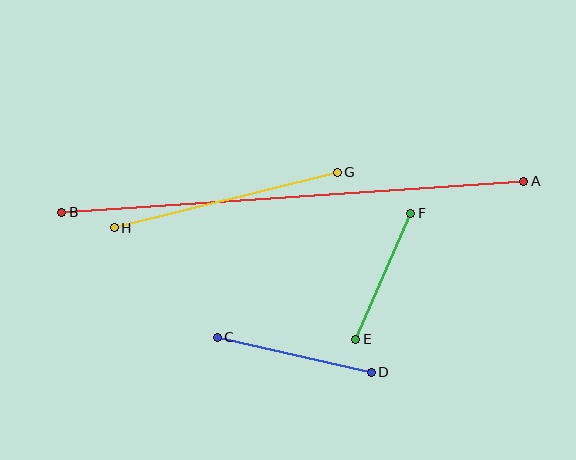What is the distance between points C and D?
The distance is approximately 158 pixels.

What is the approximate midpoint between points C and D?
The midpoint is at approximately (294, 355) pixels.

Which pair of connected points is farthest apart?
Points A and B are farthest apart.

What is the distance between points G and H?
The distance is approximately 230 pixels.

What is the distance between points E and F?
The distance is approximately 137 pixels.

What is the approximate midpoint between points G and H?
The midpoint is at approximately (226, 200) pixels.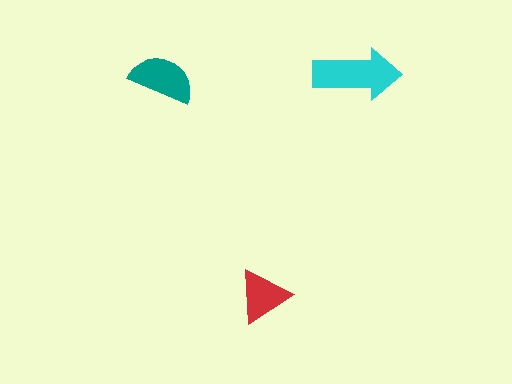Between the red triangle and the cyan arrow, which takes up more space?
The cyan arrow.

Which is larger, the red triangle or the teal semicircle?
The teal semicircle.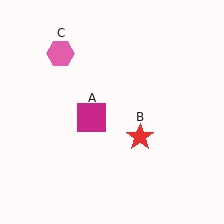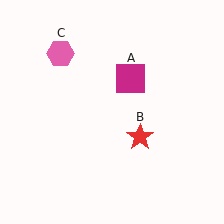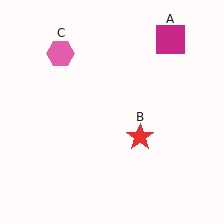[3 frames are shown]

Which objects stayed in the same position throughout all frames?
Red star (object B) and pink hexagon (object C) remained stationary.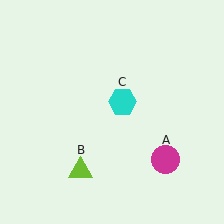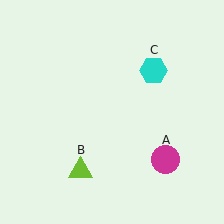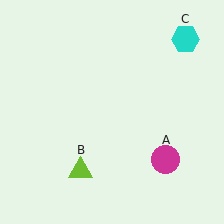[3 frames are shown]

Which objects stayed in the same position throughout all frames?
Magenta circle (object A) and lime triangle (object B) remained stationary.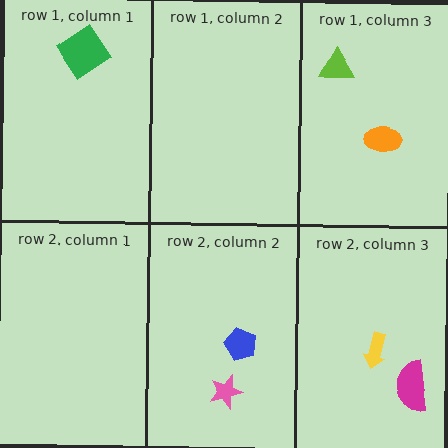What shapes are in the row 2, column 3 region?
The magenta semicircle, the yellow arrow.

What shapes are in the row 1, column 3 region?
The orange ellipse, the lime triangle.